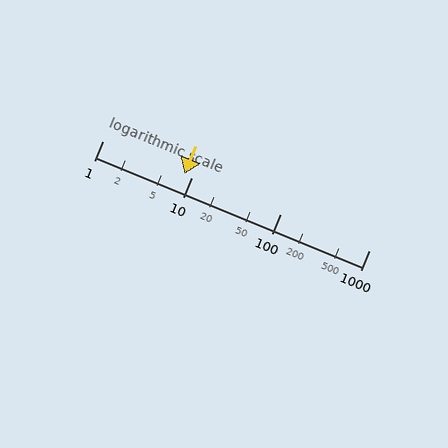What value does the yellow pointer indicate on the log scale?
The pointer indicates approximately 8.4.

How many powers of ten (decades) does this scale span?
The scale spans 3 decades, from 1 to 1000.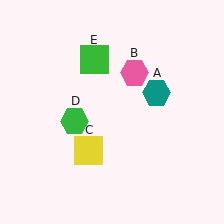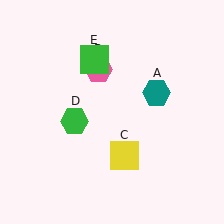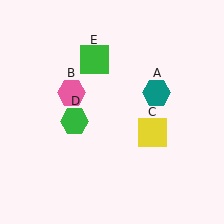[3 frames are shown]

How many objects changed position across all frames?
2 objects changed position: pink hexagon (object B), yellow square (object C).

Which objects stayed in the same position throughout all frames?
Teal hexagon (object A) and green hexagon (object D) and green square (object E) remained stationary.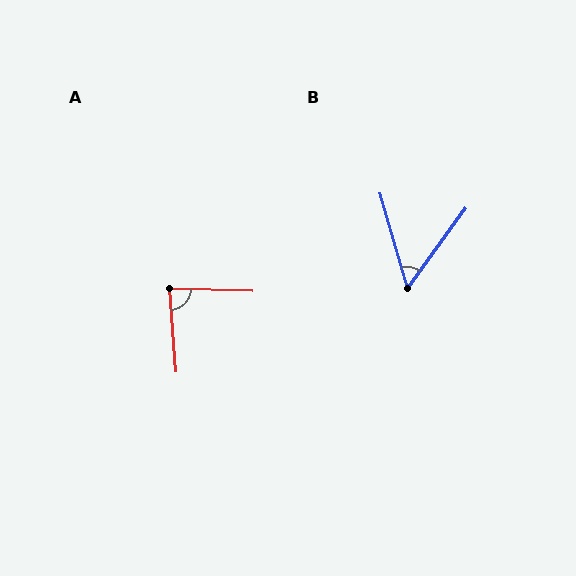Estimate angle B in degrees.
Approximately 52 degrees.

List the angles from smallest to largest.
B (52°), A (84°).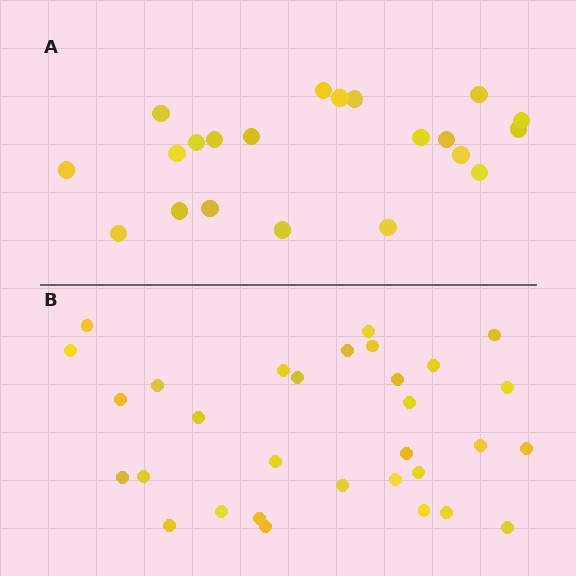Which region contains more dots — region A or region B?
Region B (the bottom region) has more dots.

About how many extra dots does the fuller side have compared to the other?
Region B has roughly 10 or so more dots than region A.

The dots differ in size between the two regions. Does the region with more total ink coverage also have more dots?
No. Region A has more total ink coverage because its dots are larger, but region B actually contains more individual dots. Total area can be misleading — the number of items is what matters here.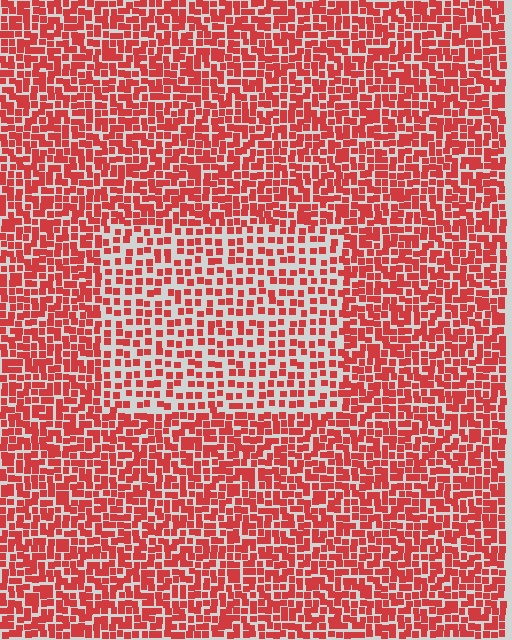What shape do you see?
I see a rectangle.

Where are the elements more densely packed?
The elements are more densely packed outside the rectangle boundary.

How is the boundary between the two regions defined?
The boundary is defined by a change in element density (approximately 1.7x ratio). All elements are the same color, size, and shape.